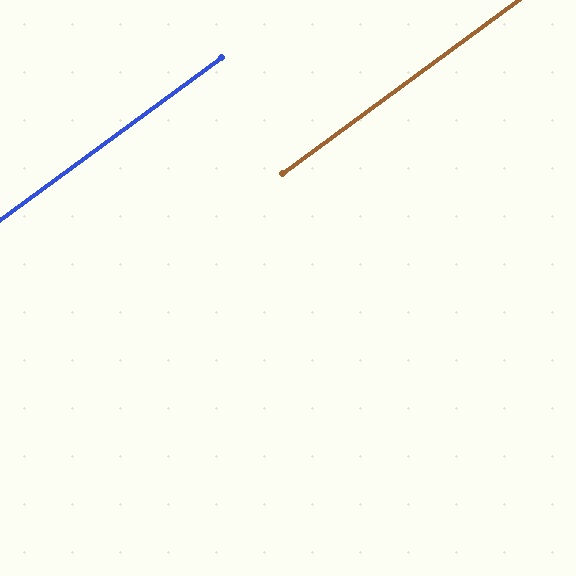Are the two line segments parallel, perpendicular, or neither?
Parallel — their directions differ by only 0.1°.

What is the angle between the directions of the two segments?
Approximately 0 degrees.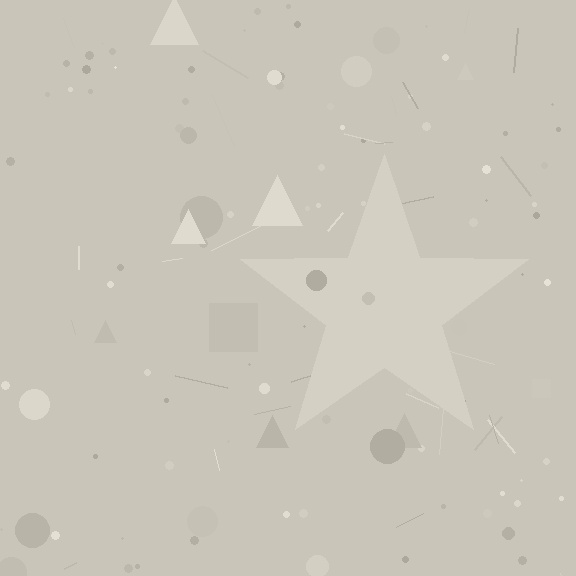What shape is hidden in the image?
A star is hidden in the image.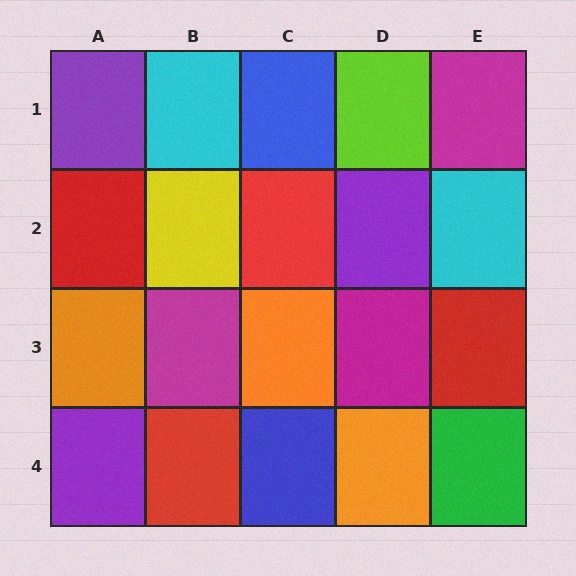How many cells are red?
4 cells are red.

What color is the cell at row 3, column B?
Magenta.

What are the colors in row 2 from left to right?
Red, yellow, red, purple, cyan.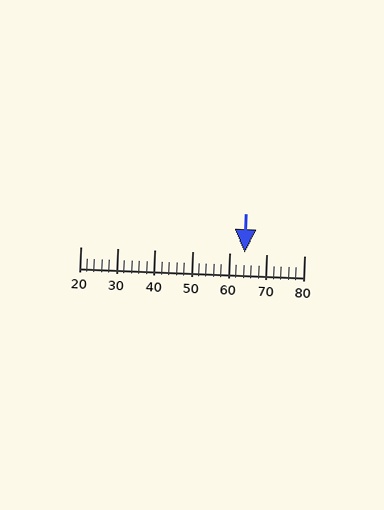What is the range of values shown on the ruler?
The ruler shows values from 20 to 80.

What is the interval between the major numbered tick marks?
The major tick marks are spaced 10 units apart.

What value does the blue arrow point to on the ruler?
The blue arrow points to approximately 64.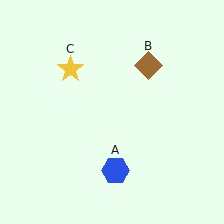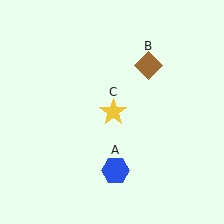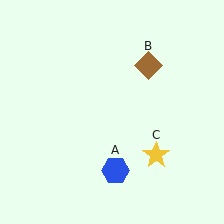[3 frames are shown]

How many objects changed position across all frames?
1 object changed position: yellow star (object C).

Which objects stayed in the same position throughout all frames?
Blue hexagon (object A) and brown diamond (object B) remained stationary.